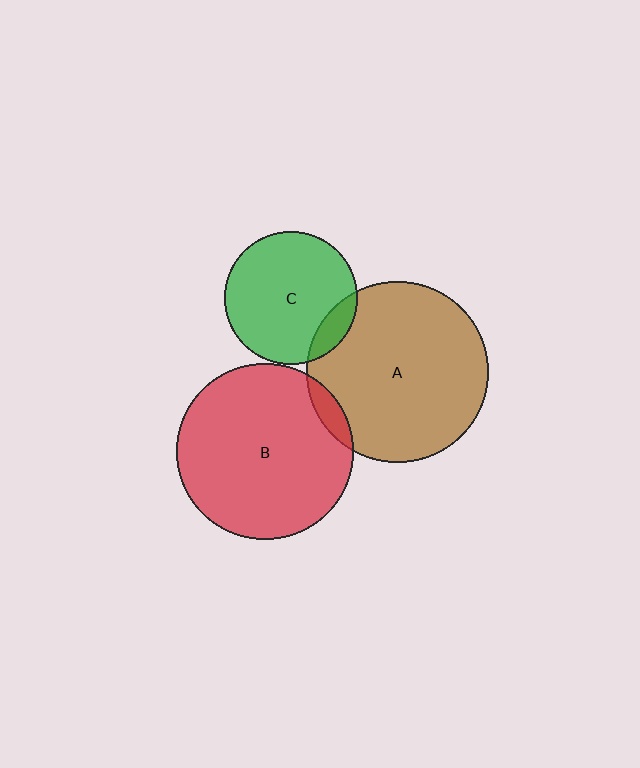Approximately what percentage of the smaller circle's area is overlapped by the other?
Approximately 10%.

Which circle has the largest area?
Circle A (brown).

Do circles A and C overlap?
Yes.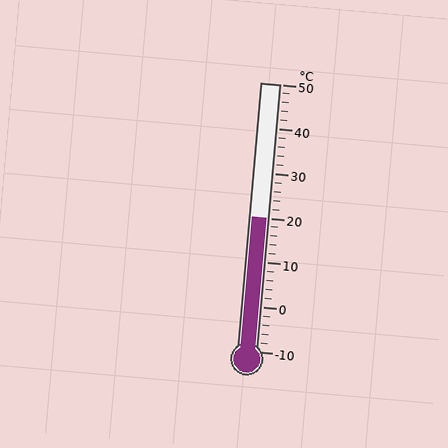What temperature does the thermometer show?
The thermometer shows approximately 20°C.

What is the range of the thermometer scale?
The thermometer scale ranges from -10°C to 50°C.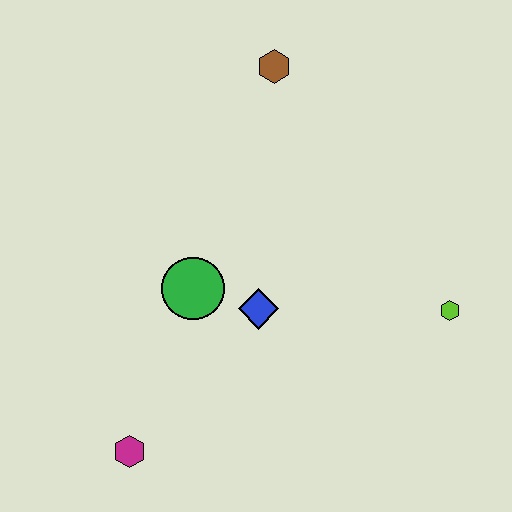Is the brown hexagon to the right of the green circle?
Yes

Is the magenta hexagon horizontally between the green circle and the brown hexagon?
No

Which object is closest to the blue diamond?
The green circle is closest to the blue diamond.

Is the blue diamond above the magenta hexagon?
Yes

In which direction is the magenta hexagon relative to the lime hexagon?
The magenta hexagon is to the left of the lime hexagon.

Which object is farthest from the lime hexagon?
The magenta hexagon is farthest from the lime hexagon.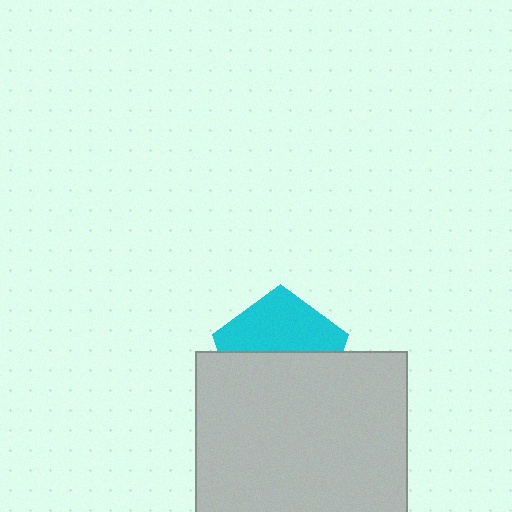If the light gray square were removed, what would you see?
You would see the complete cyan pentagon.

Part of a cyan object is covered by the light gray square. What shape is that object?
It is a pentagon.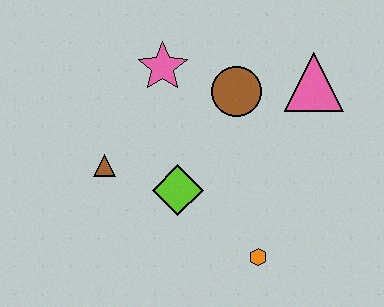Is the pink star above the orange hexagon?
Yes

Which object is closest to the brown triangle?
The lime diamond is closest to the brown triangle.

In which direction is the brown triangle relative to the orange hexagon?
The brown triangle is to the left of the orange hexagon.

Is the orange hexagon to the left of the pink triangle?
Yes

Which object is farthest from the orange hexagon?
The pink star is farthest from the orange hexagon.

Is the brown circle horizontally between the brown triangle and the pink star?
No